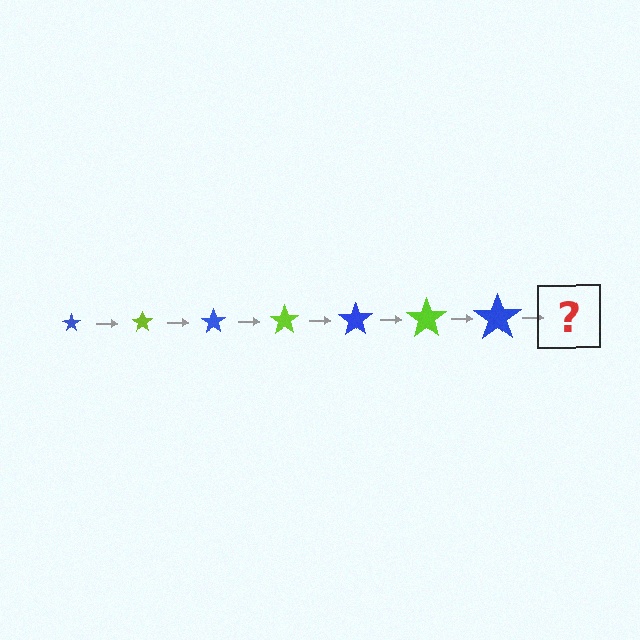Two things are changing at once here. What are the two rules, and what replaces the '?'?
The two rules are that the star grows larger each step and the color cycles through blue and lime. The '?' should be a lime star, larger than the previous one.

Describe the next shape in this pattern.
It should be a lime star, larger than the previous one.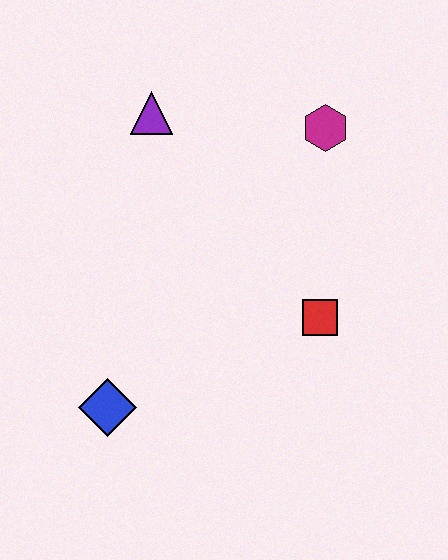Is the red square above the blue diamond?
Yes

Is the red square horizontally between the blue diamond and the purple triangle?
No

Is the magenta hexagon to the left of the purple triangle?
No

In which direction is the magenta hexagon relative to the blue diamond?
The magenta hexagon is above the blue diamond.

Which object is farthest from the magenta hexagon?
The blue diamond is farthest from the magenta hexagon.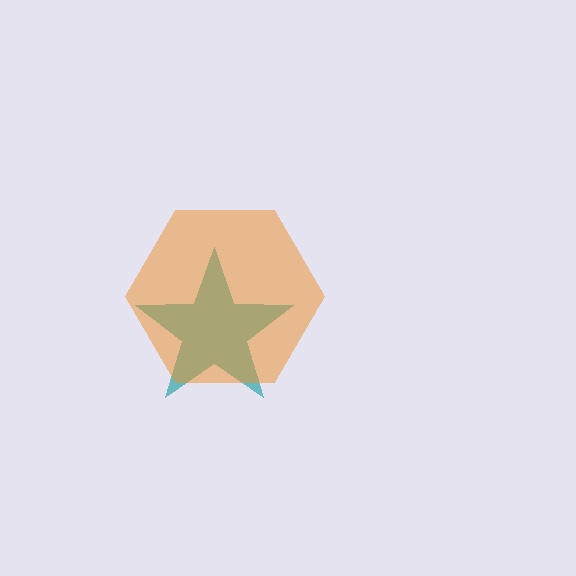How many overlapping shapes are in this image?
There are 2 overlapping shapes in the image.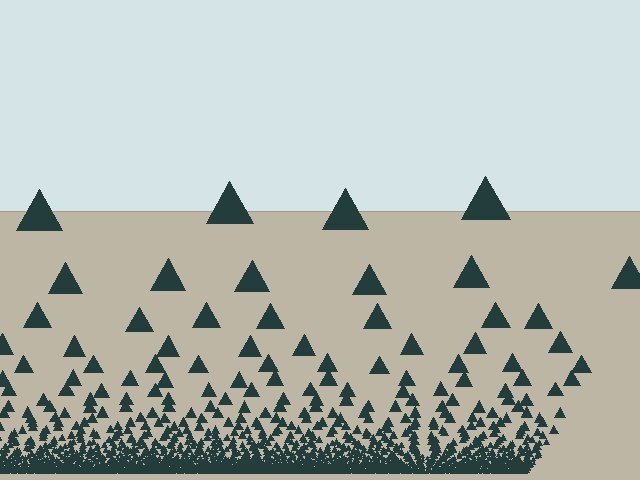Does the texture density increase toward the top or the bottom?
Density increases toward the bottom.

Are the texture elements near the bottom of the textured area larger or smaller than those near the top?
Smaller. The gradient is inverted — elements near the bottom are smaller and denser.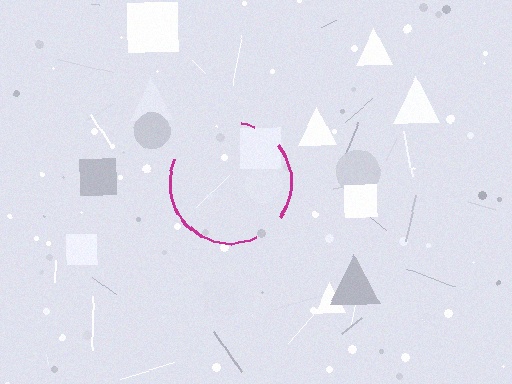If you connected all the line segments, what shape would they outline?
They would outline a circle.